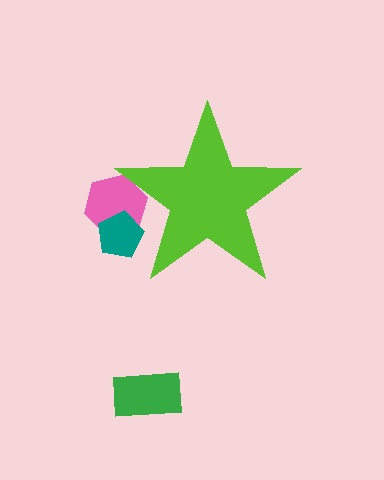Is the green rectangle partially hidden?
No, the green rectangle is fully visible.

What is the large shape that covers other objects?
A lime star.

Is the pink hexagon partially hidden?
Yes, the pink hexagon is partially hidden behind the lime star.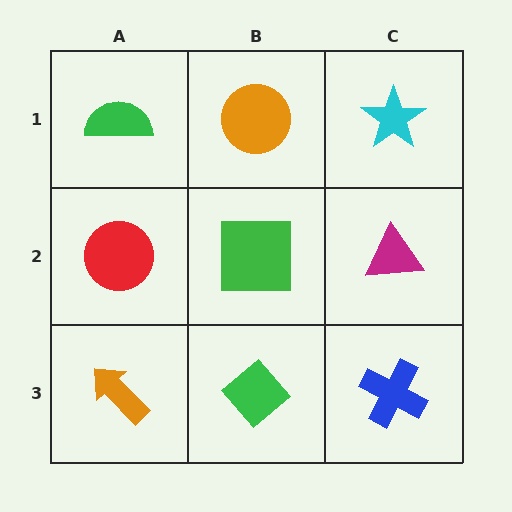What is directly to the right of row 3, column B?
A blue cross.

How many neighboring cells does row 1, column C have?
2.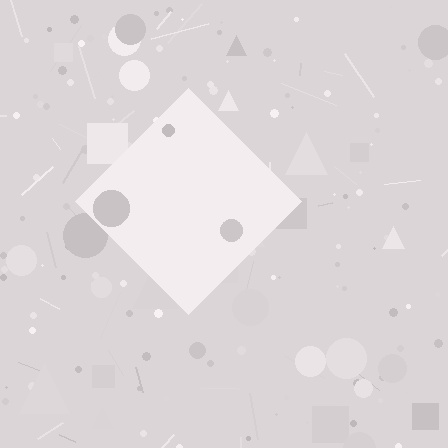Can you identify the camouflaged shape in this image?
The camouflaged shape is a diamond.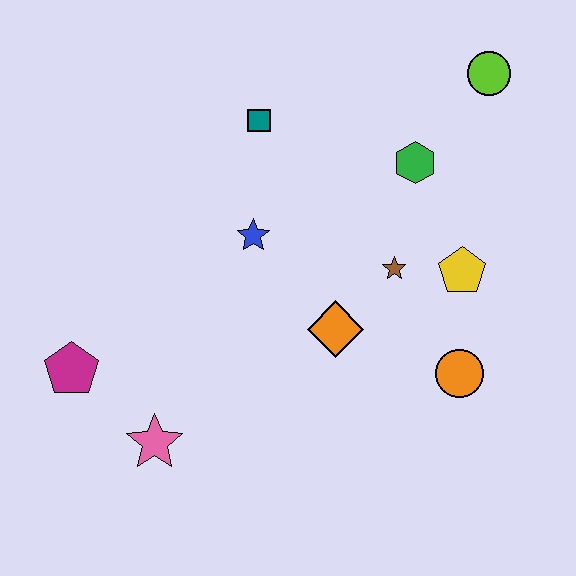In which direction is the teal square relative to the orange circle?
The teal square is above the orange circle.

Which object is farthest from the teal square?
The pink star is farthest from the teal square.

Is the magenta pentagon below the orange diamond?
Yes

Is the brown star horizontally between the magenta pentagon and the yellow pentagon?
Yes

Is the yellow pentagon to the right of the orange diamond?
Yes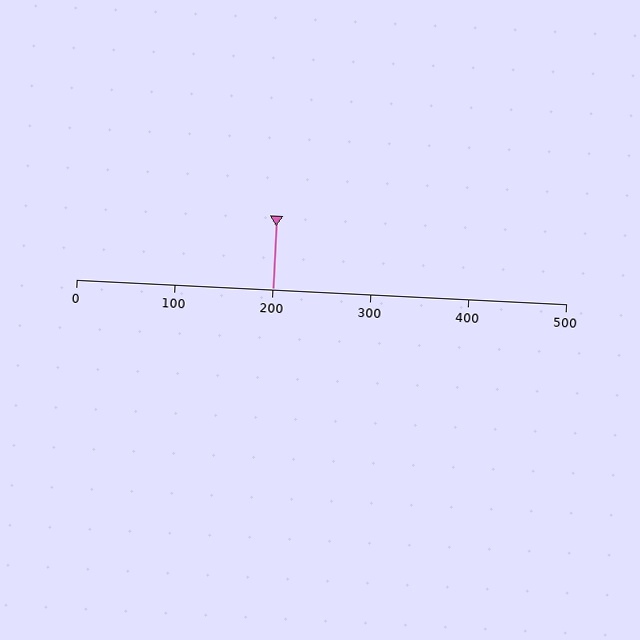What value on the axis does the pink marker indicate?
The marker indicates approximately 200.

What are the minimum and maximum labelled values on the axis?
The axis runs from 0 to 500.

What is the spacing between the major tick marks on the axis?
The major ticks are spaced 100 apart.